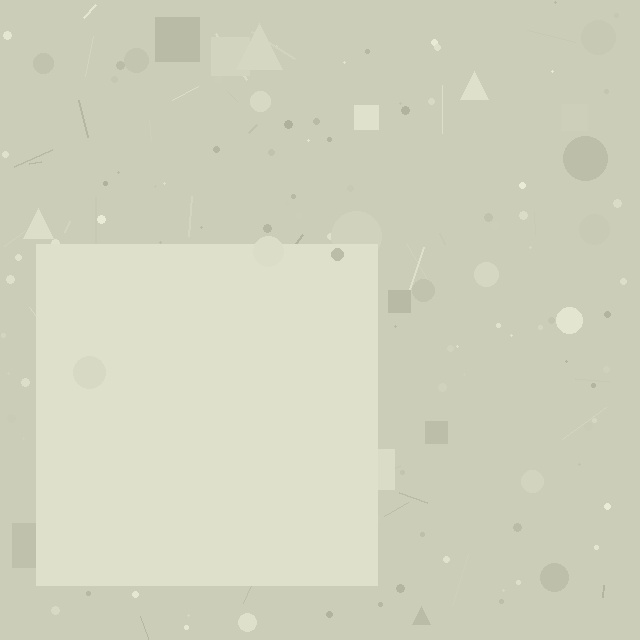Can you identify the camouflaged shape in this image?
The camouflaged shape is a square.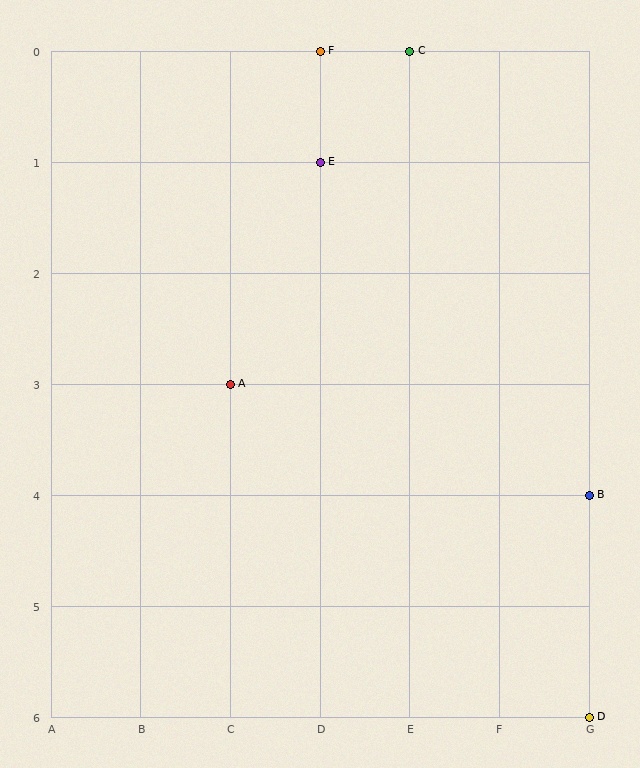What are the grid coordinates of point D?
Point D is at grid coordinates (G, 6).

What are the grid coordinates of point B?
Point B is at grid coordinates (G, 4).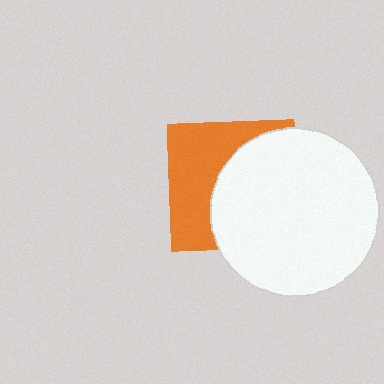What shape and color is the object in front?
The object in front is a white circle.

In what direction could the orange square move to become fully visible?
The orange square could move left. That would shift it out from behind the white circle entirely.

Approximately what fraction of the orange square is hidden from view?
Roughly 55% of the orange square is hidden behind the white circle.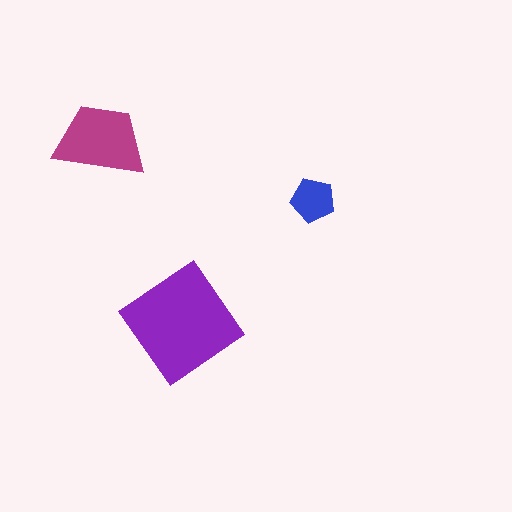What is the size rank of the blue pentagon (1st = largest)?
3rd.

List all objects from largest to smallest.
The purple diamond, the magenta trapezoid, the blue pentagon.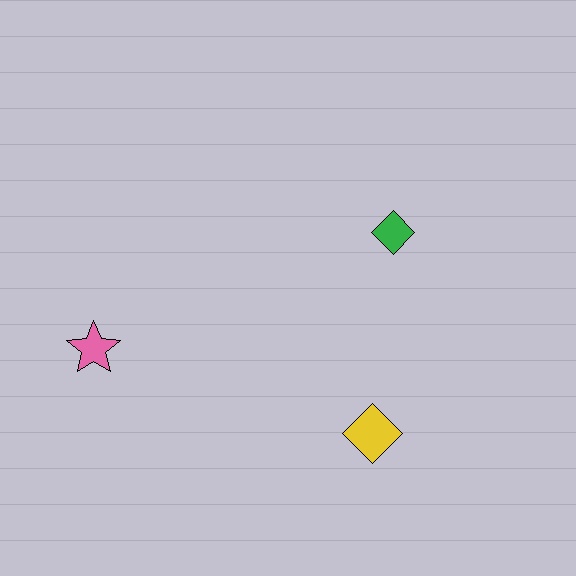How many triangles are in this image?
There are no triangles.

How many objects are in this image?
There are 3 objects.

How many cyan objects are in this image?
There are no cyan objects.